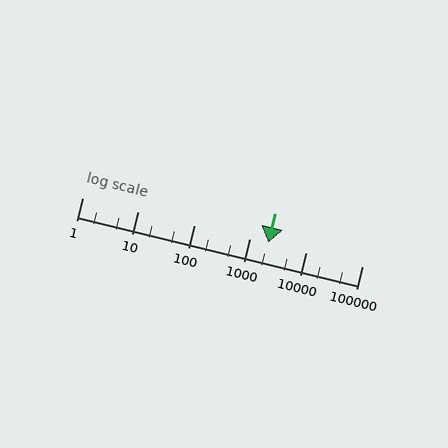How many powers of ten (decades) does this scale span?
The scale spans 5 decades, from 1 to 100000.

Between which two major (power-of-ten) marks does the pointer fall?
The pointer is between 1000 and 10000.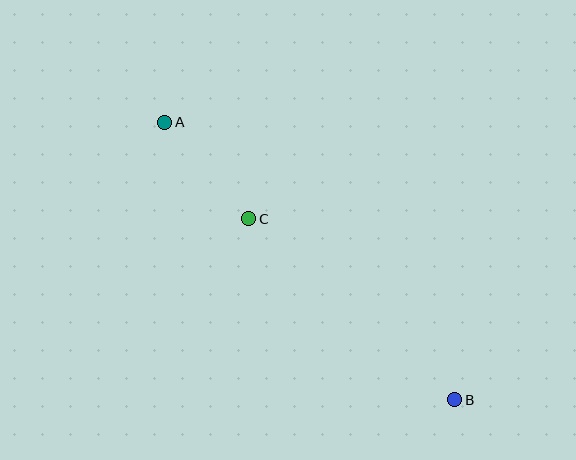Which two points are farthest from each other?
Points A and B are farthest from each other.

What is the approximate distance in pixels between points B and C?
The distance between B and C is approximately 274 pixels.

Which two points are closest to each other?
Points A and C are closest to each other.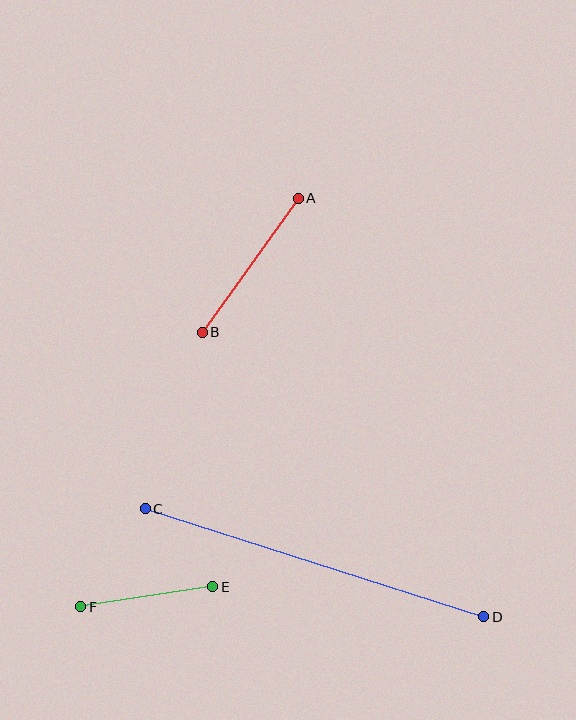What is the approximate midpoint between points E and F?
The midpoint is at approximately (147, 597) pixels.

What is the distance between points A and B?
The distance is approximately 165 pixels.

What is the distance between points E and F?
The distance is approximately 134 pixels.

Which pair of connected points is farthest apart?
Points C and D are farthest apart.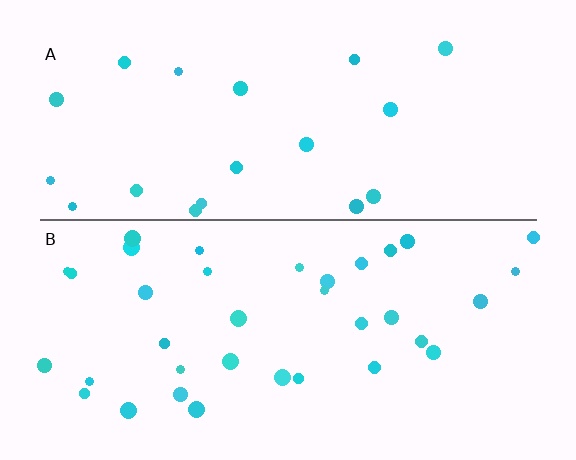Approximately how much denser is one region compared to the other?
Approximately 1.8× — region B over region A.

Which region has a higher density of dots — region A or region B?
B (the bottom).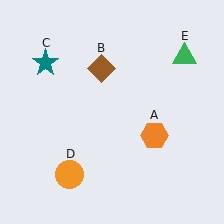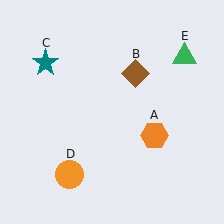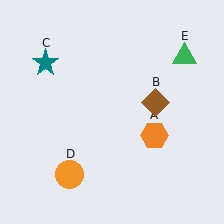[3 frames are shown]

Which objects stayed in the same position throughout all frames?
Orange hexagon (object A) and teal star (object C) and orange circle (object D) and green triangle (object E) remained stationary.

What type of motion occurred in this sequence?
The brown diamond (object B) rotated clockwise around the center of the scene.